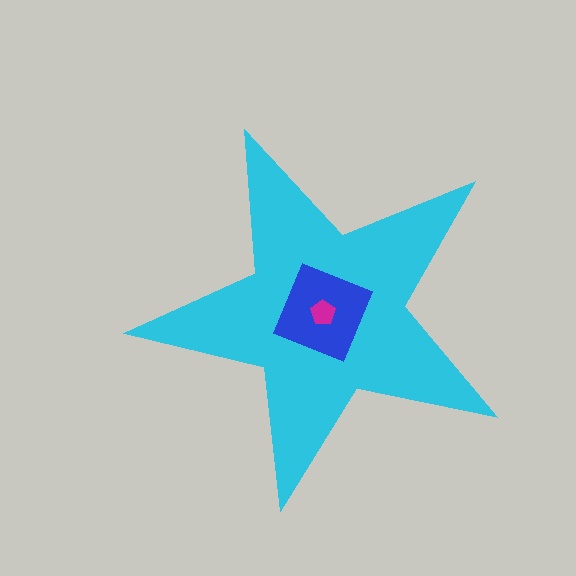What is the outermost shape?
The cyan star.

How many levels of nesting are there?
3.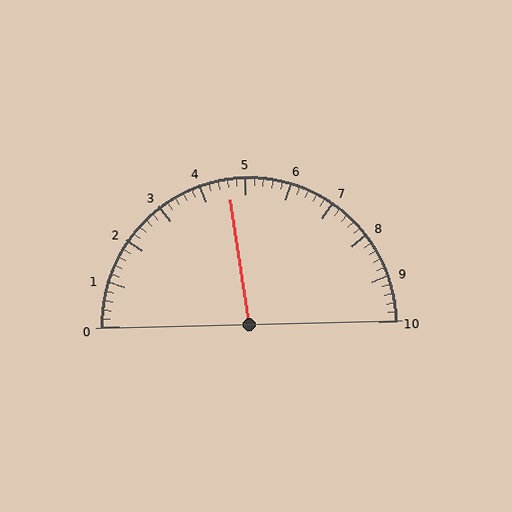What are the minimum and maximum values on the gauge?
The gauge ranges from 0 to 10.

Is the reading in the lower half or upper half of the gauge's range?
The reading is in the lower half of the range (0 to 10).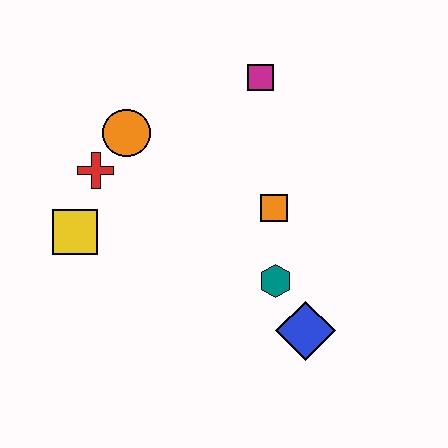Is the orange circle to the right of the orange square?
No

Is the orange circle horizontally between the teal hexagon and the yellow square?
Yes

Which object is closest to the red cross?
The orange circle is closest to the red cross.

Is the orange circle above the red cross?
Yes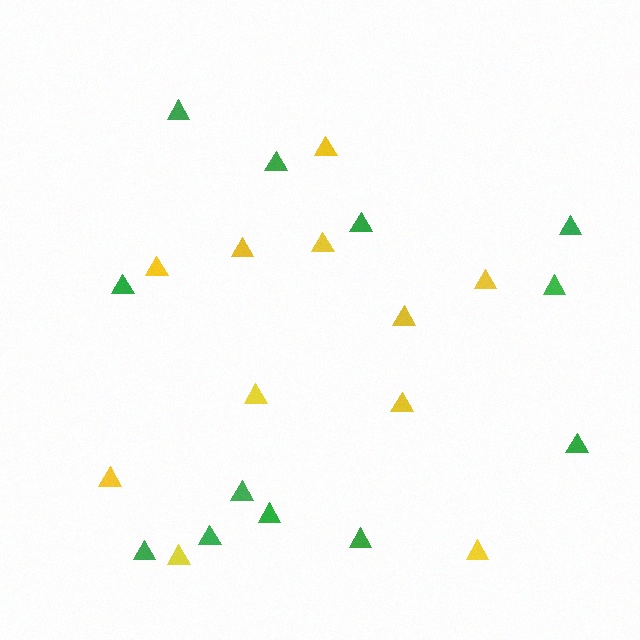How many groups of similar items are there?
There are 2 groups: one group of yellow triangles (11) and one group of green triangles (12).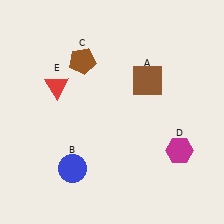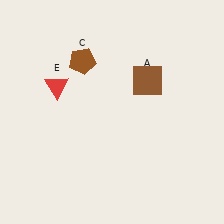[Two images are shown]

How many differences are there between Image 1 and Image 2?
There are 2 differences between the two images.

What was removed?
The magenta hexagon (D), the blue circle (B) were removed in Image 2.